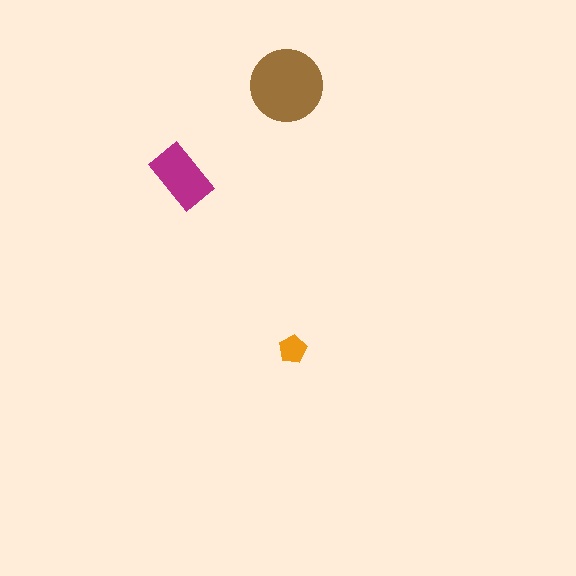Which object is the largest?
The brown circle.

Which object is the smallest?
The orange pentagon.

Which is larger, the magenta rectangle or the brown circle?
The brown circle.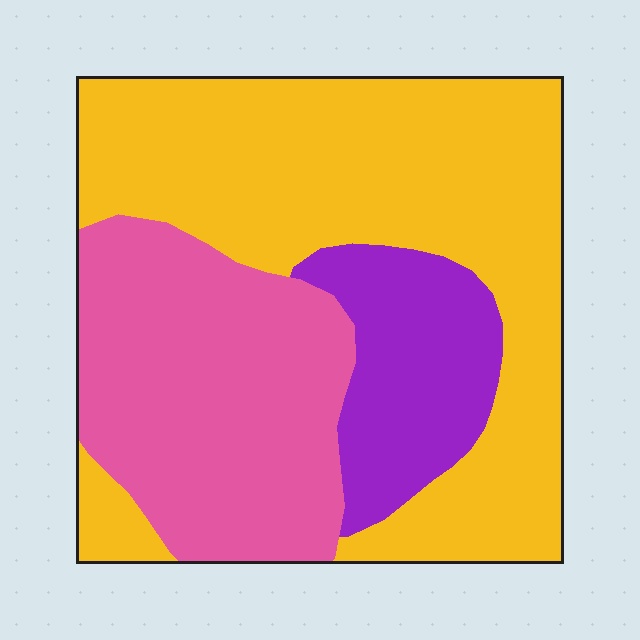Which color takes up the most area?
Yellow, at roughly 50%.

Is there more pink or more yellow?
Yellow.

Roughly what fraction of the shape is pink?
Pink covers roughly 35% of the shape.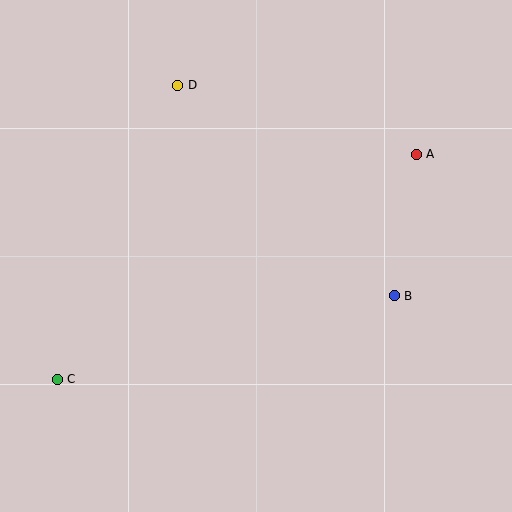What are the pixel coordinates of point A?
Point A is at (416, 154).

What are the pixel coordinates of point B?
Point B is at (394, 296).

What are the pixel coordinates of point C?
Point C is at (57, 379).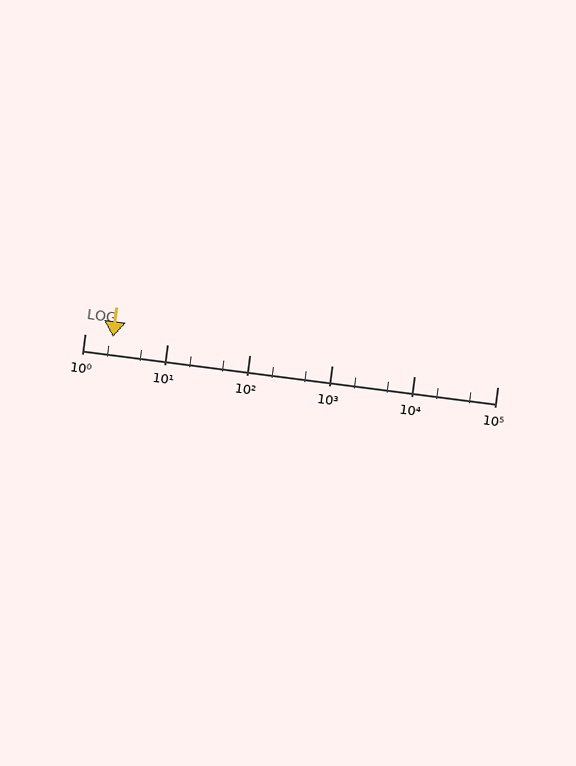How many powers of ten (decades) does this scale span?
The scale spans 5 decades, from 1 to 100000.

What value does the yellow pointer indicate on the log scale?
The pointer indicates approximately 2.2.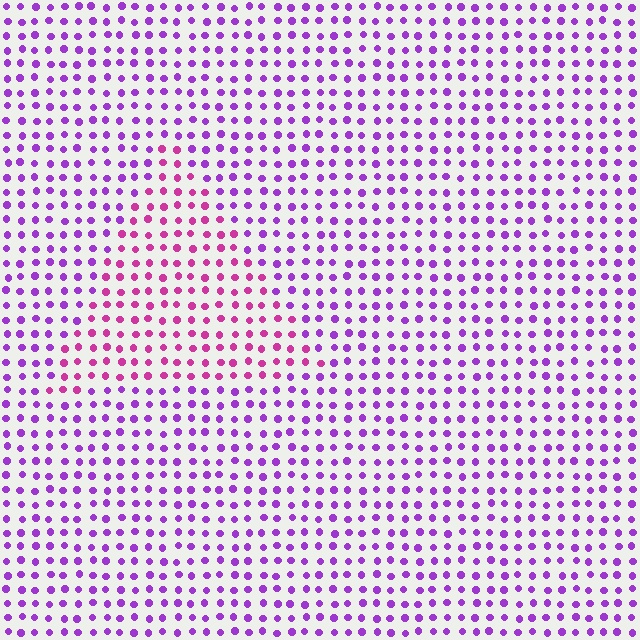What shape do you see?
I see a triangle.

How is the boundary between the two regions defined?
The boundary is defined purely by a slight shift in hue (about 38 degrees). Spacing, size, and orientation are identical on both sides.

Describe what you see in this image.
The image is filled with small purple elements in a uniform arrangement. A triangle-shaped region is visible where the elements are tinted to a slightly different hue, forming a subtle color boundary.